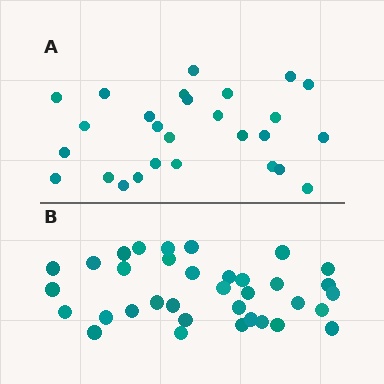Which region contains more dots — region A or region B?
Region B (the bottom region) has more dots.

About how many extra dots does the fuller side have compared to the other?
Region B has roughly 8 or so more dots than region A.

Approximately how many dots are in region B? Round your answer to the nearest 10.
About 40 dots. (The exact count is 35, which rounds to 40.)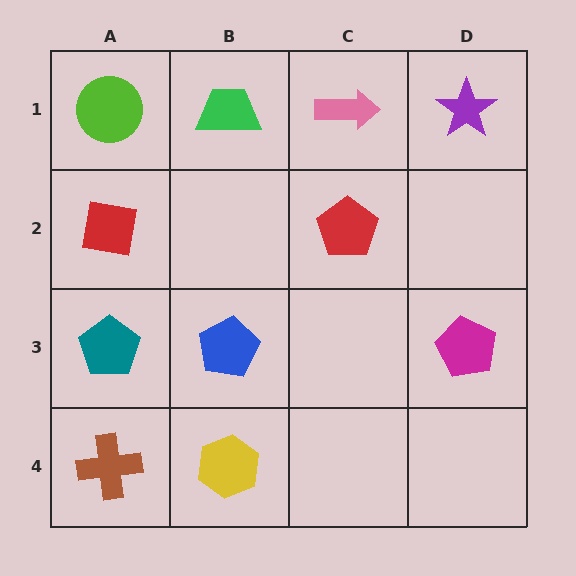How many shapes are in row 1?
4 shapes.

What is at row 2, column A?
A red square.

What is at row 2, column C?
A red pentagon.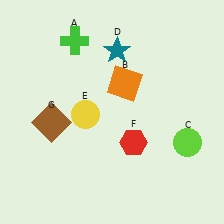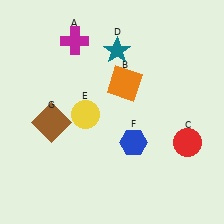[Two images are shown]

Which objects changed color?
A changed from green to magenta. C changed from lime to red. F changed from red to blue.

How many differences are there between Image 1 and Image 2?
There are 3 differences between the two images.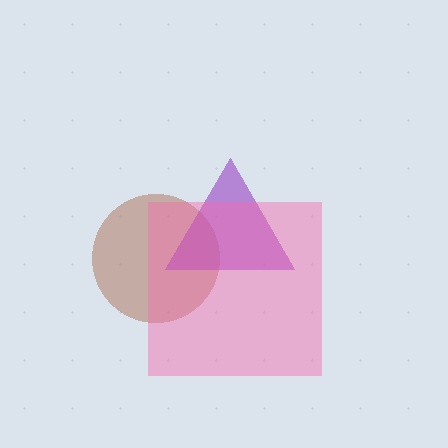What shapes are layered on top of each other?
The layered shapes are: a brown circle, a purple triangle, a pink square.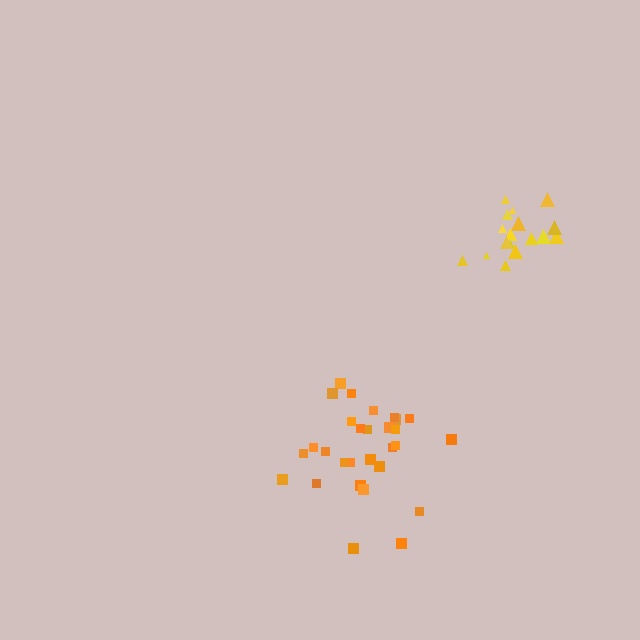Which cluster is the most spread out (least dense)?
Orange.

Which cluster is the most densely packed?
Yellow.